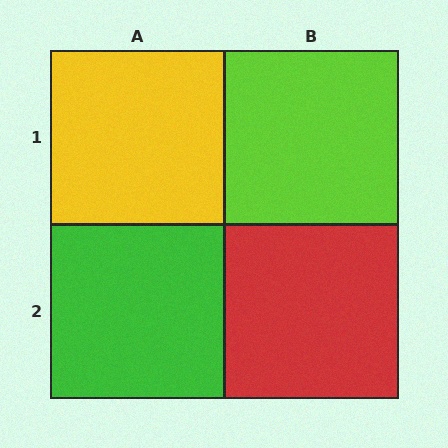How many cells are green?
1 cell is green.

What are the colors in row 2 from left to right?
Green, red.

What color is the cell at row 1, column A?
Yellow.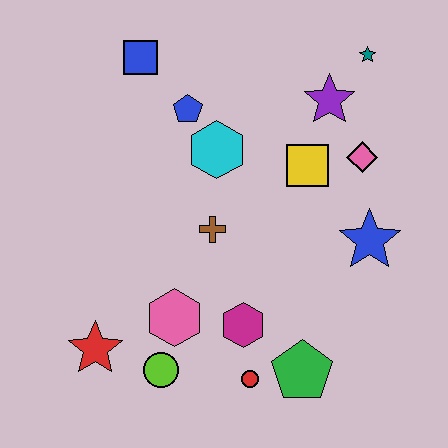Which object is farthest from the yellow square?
The red star is farthest from the yellow square.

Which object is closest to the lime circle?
The pink hexagon is closest to the lime circle.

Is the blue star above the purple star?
No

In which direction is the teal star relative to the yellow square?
The teal star is above the yellow square.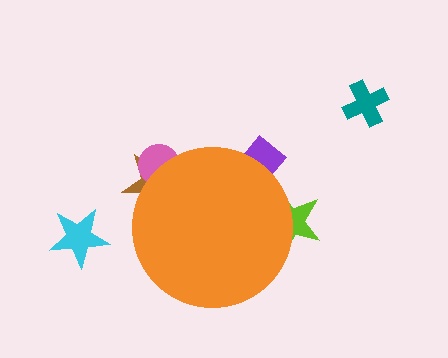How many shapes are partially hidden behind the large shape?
4 shapes are partially hidden.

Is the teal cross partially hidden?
No, the teal cross is fully visible.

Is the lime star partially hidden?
Yes, the lime star is partially hidden behind the orange circle.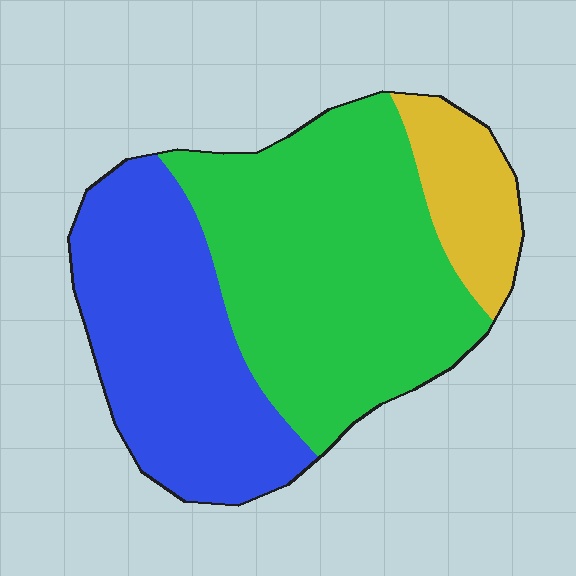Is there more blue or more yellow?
Blue.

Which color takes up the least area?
Yellow, at roughly 15%.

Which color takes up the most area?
Green, at roughly 50%.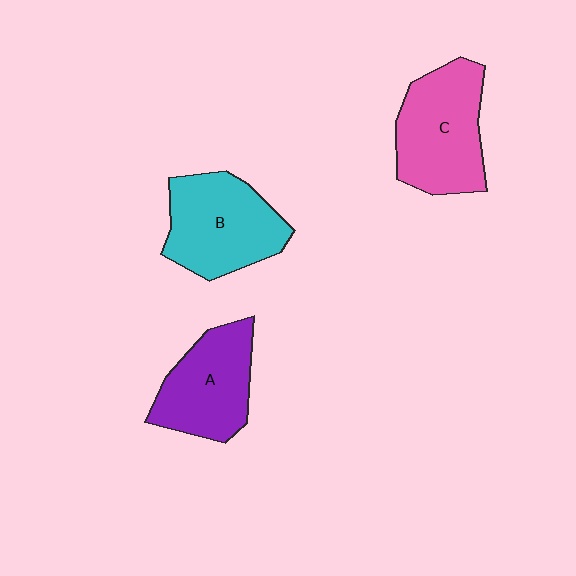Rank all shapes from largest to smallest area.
From largest to smallest: C (pink), B (cyan), A (purple).